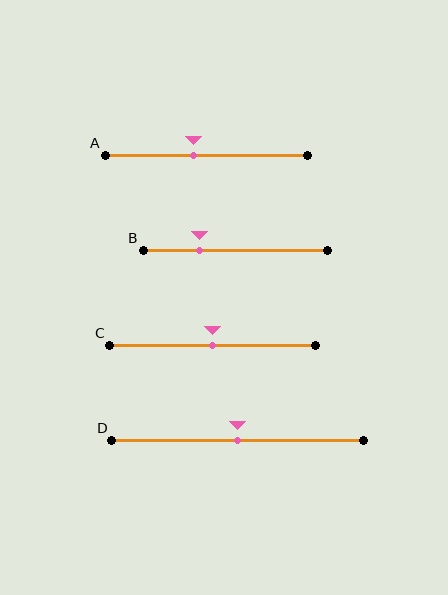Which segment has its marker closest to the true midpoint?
Segment C has its marker closest to the true midpoint.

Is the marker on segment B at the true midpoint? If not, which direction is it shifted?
No, the marker on segment B is shifted to the left by about 20% of the segment length.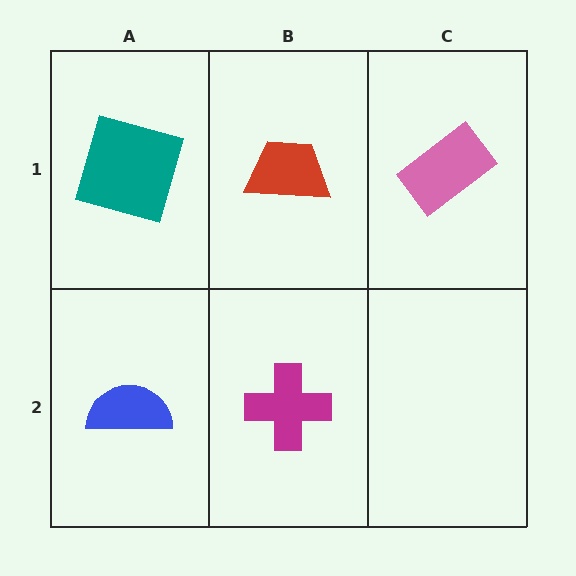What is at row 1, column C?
A pink rectangle.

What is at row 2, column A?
A blue semicircle.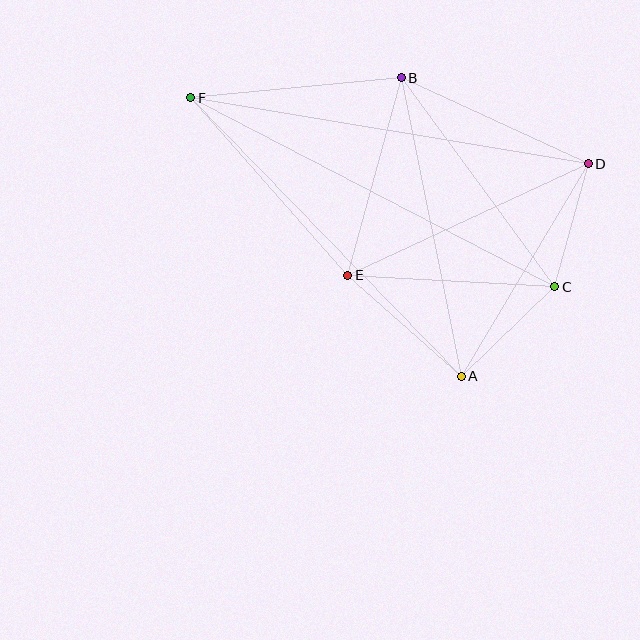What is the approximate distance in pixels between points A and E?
The distance between A and E is approximately 152 pixels.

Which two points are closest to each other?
Points C and D are closest to each other.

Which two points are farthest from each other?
Points C and F are farthest from each other.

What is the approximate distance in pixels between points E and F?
The distance between E and F is approximately 237 pixels.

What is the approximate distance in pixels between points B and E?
The distance between B and E is approximately 205 pixels.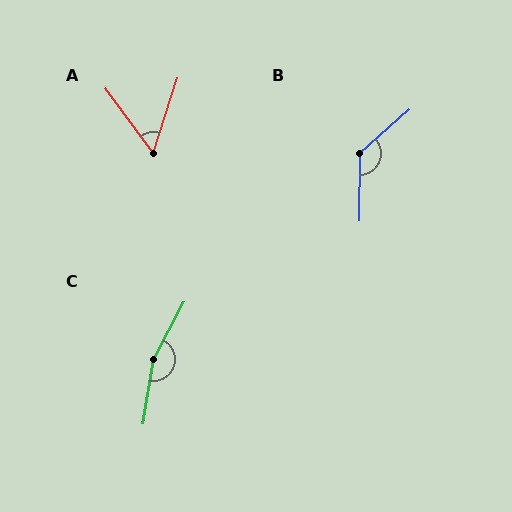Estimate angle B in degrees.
Approximately 132 degrees.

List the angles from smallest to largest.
A (55°), B (132°), C (162°).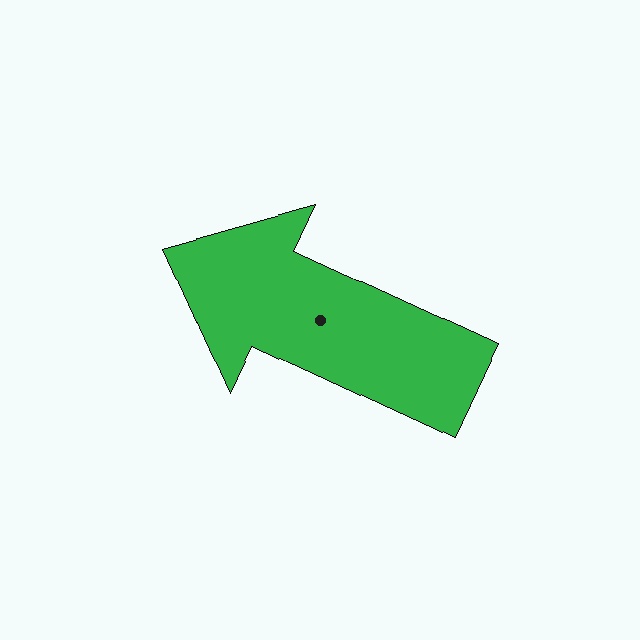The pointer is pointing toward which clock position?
Roughly 10 o'clock.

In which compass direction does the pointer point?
Northwest.